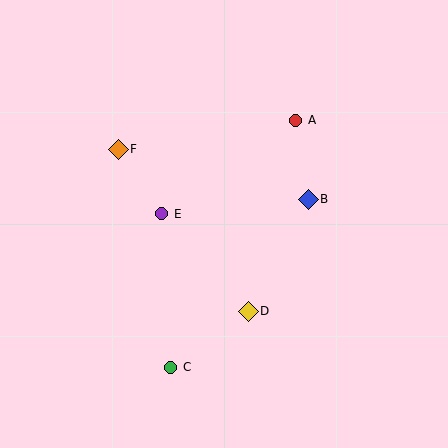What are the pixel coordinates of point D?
Point D is at (248, 311).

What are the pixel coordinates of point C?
Point C is at (171, 367).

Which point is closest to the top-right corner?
Point A is closest to the top-right corner.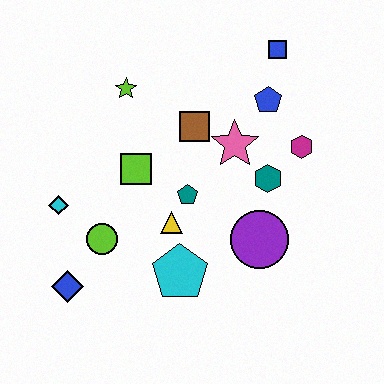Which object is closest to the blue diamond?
The lime circle is closest to the blue diamond.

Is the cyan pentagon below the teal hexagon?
Yes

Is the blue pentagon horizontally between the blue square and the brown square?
Yes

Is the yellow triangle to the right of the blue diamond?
Yes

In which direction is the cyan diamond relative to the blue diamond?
The cyan diamond is above the blue diamond.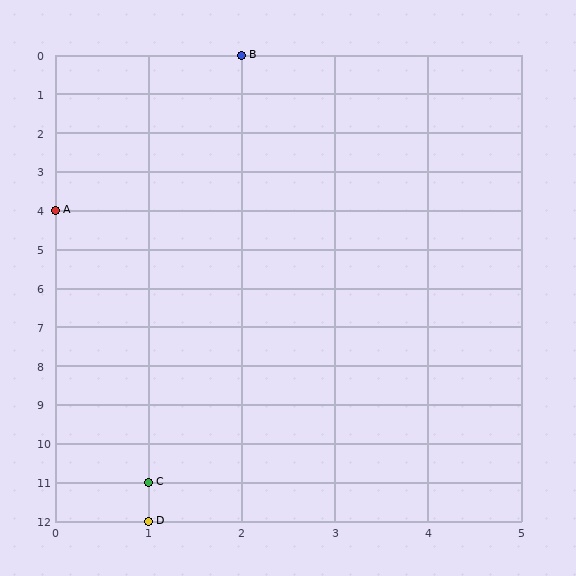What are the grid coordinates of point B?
Point B is at grid coordinates (2, 0).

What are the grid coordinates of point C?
Point C is at grid coordinates (1, 11).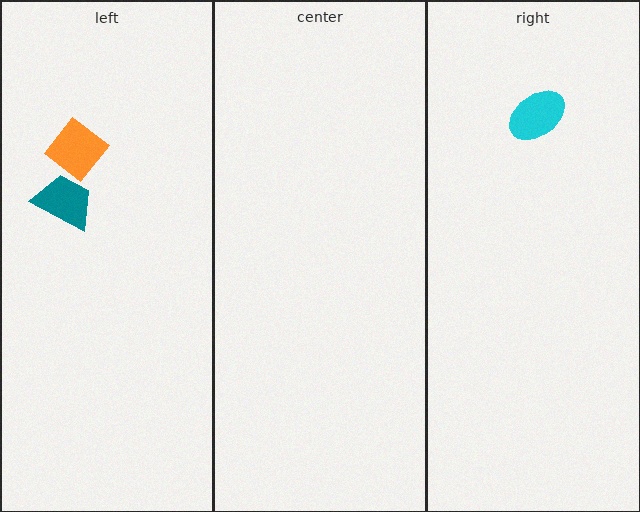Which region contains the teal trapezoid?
The left region.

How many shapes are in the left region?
2.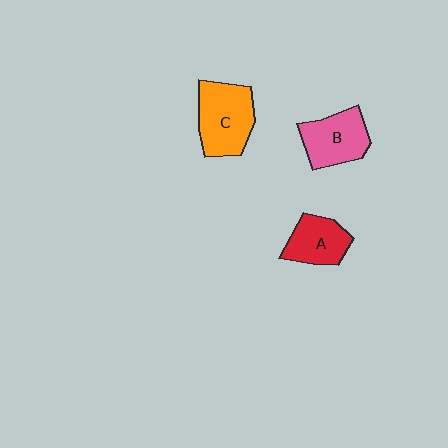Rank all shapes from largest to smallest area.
From largest to smallest: C (orange), B (pink), A (red).